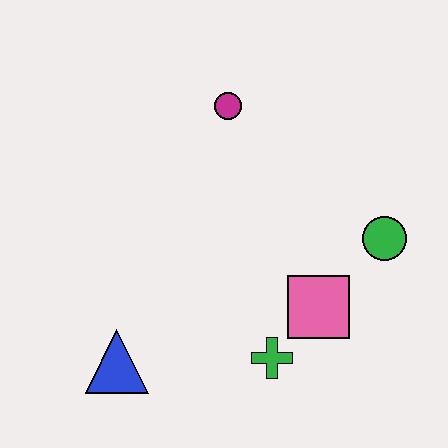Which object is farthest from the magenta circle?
The blue triangle is farthest from the magenta circle.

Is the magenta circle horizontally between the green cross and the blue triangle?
Yes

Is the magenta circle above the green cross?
Yes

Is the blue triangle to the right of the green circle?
No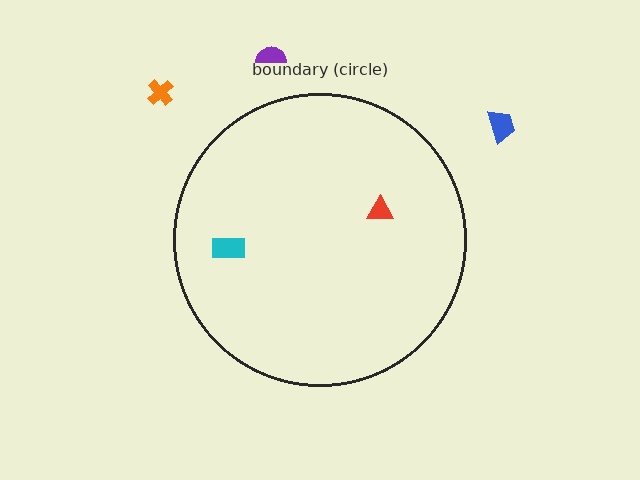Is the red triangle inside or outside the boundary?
Inside.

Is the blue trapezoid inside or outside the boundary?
Outside.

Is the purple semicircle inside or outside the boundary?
Outside.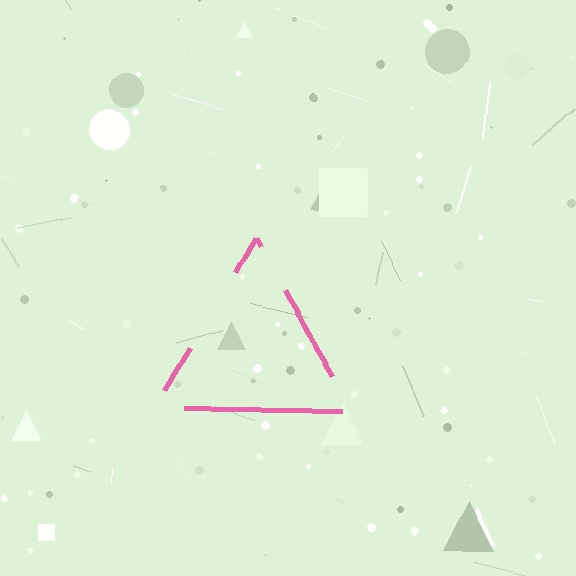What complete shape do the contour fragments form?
The contour fragments form a triangle.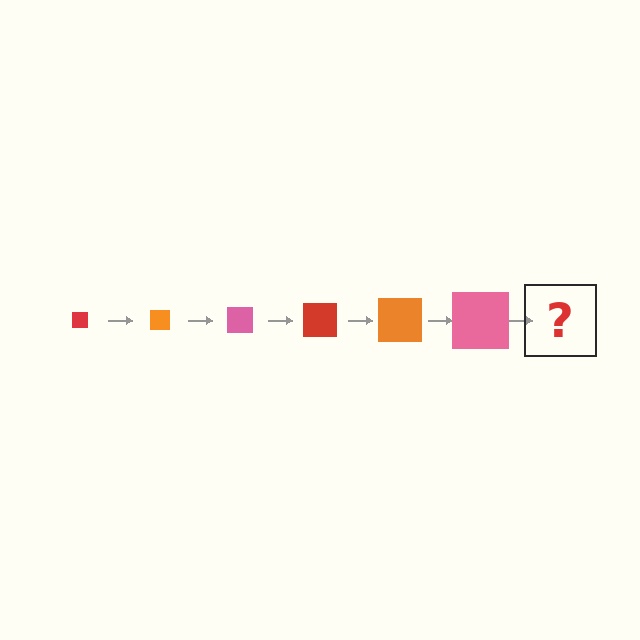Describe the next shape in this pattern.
It should be a red square, larger than the previous one.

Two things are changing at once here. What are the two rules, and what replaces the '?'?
The two rules are that the square grows larger each step and the color cycles through red, orange, and pink. The '?' should be a red square, larger than the previous one.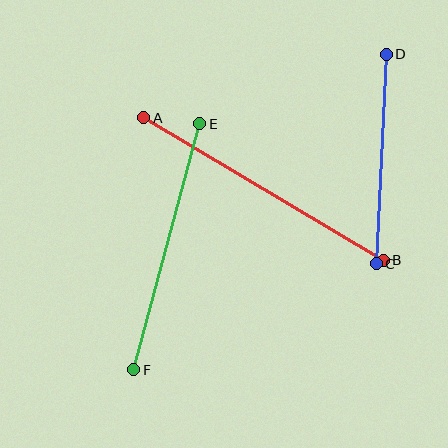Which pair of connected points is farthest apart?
Points A and B are farthest apart.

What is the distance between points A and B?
The distance is approximately 278 pixels.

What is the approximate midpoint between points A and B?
The midpoint is at approximately (264, 189) pixels.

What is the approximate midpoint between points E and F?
The midpoint is at approximately (167, 247) pixels.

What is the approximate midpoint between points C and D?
The midpoint is at approximately (381, 159) pixels.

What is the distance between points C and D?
The distance is approximately 210 pixels.